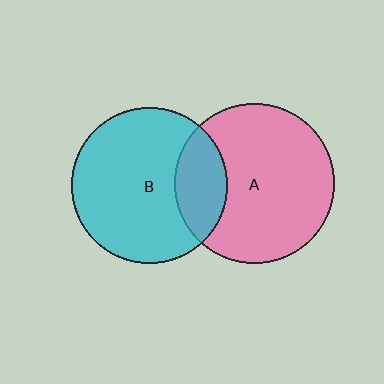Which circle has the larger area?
Circle A (pink).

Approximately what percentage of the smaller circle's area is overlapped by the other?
Approximately 20%.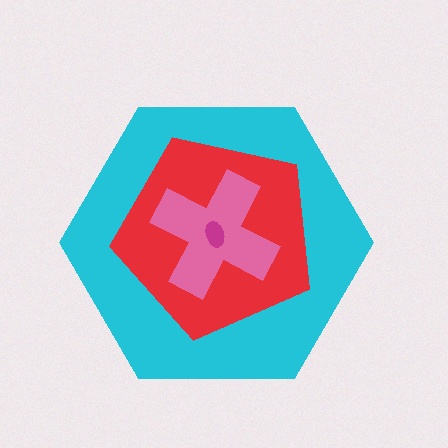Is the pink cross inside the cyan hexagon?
Yes.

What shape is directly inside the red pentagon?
The pink cross.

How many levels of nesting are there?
4.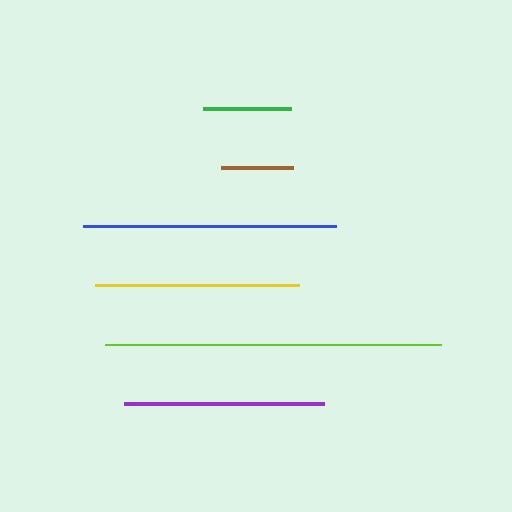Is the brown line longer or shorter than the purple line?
The purple line is longer than the brown line.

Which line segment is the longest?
The lime line is the longest at approximately 336 pixels.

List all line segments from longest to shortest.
From longest to shortest: lime, blue, yellow, purple, green, brown.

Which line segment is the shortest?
The brown line is the shortest at approximately 72 pixels.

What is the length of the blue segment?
The blue segment is approximately 253 pixels long.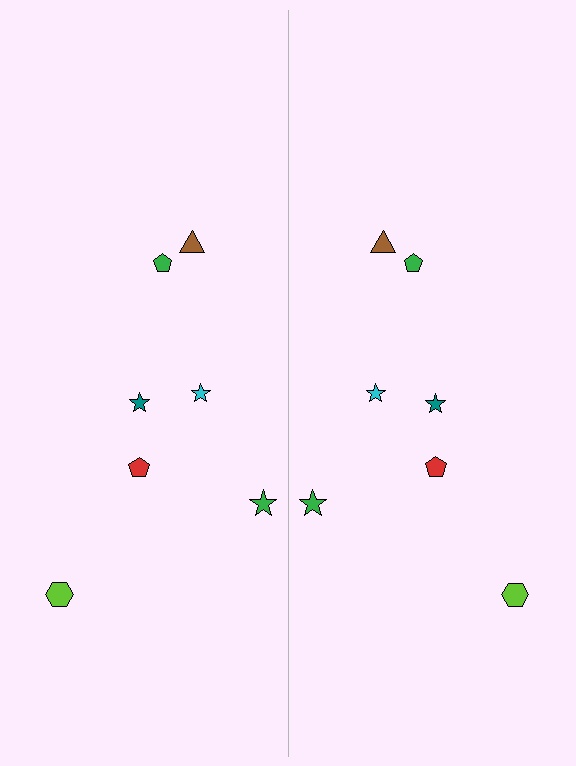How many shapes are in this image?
There are 14 shapes in this image.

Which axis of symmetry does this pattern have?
The pattern has a vertical axis of symmetry running through the center of the image.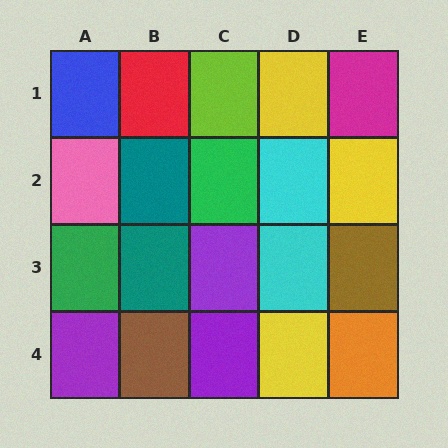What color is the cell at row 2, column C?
Green.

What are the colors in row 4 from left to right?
Purple, brown, purple, yellow, orange.